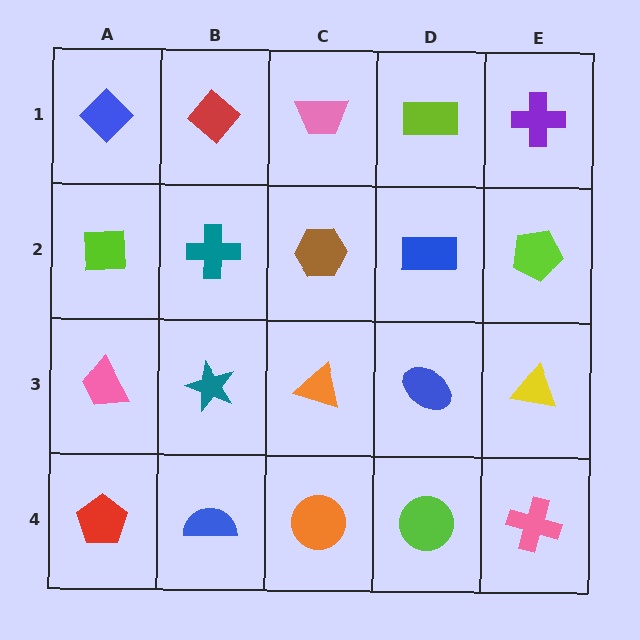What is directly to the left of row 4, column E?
A lime circle.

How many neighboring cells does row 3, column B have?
4.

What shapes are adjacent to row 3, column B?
A teal cross (row 2, column B), a blue semicircle (row 4, column B), a pink trapezoid (row 3, column A), an orange triangle (row 3, column C).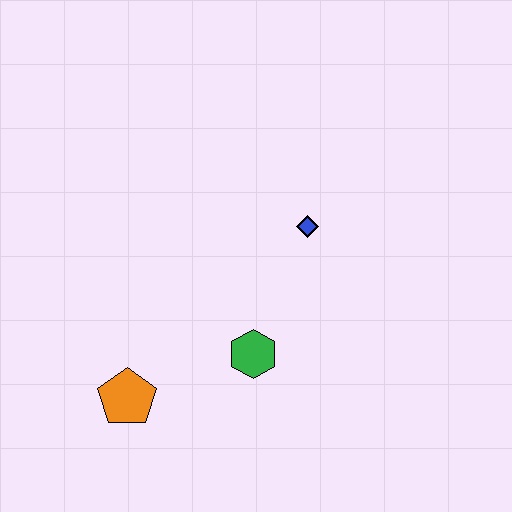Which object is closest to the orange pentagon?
The green hexagon is closest to the orange pentagon.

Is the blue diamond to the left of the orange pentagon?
No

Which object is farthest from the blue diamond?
The orange pentagon is farthest from the blue diamond.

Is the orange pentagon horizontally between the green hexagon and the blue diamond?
No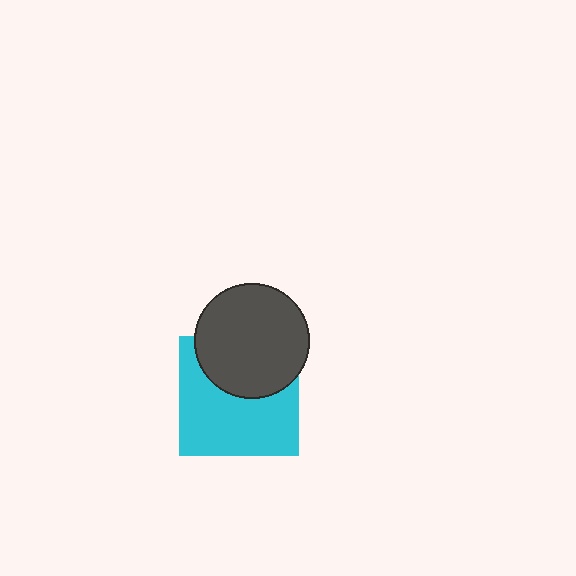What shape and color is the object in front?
The object in front is a dark gray circle.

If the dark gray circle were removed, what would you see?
You would see the complete cyan square.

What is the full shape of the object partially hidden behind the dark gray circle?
The partially hidden object is a cyan square.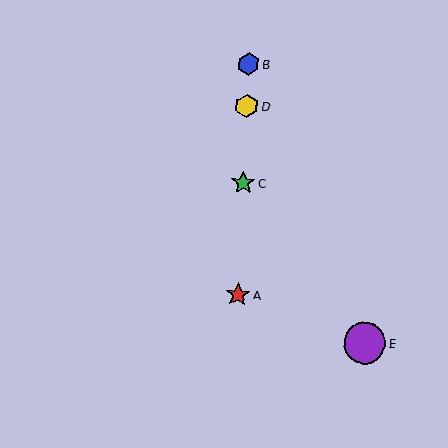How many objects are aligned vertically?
4 objects (A, B, C, D) are aligned vertically.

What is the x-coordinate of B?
Object B is at x≈249.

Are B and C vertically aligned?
Yes, both are at x≈249.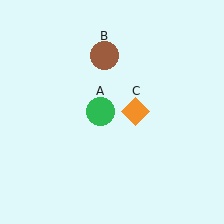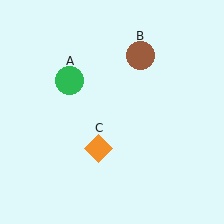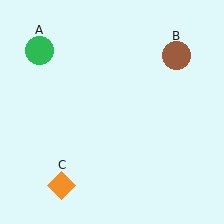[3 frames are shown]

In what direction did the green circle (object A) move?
The green circle (object A) moved up and to the left.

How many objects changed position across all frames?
3 objects changed position: green circle (object A), brown circle (object B), orange diamond (object C).